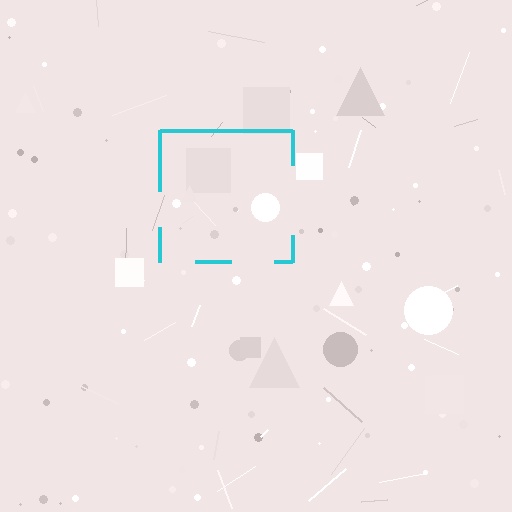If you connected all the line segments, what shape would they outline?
They would outline a square.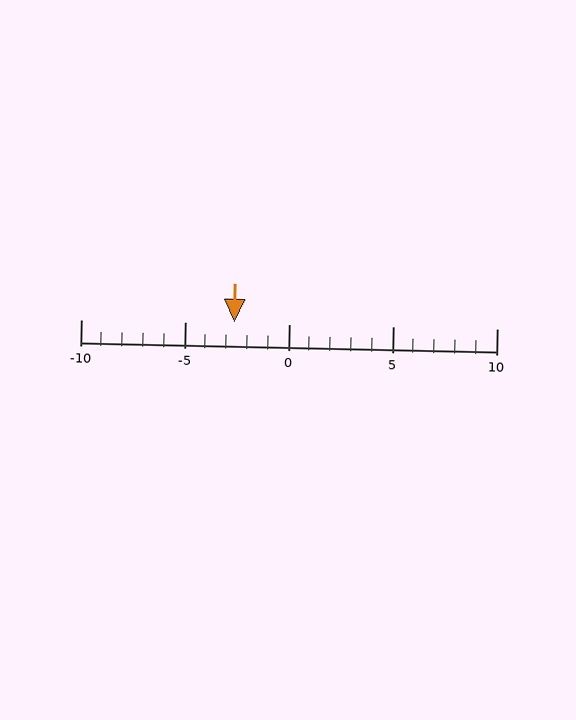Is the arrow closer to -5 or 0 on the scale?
The arrow is closer to -5.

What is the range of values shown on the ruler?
The ruler shows values from -10 to 10.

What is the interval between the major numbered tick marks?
The major tick marks are spaced 5 units apart.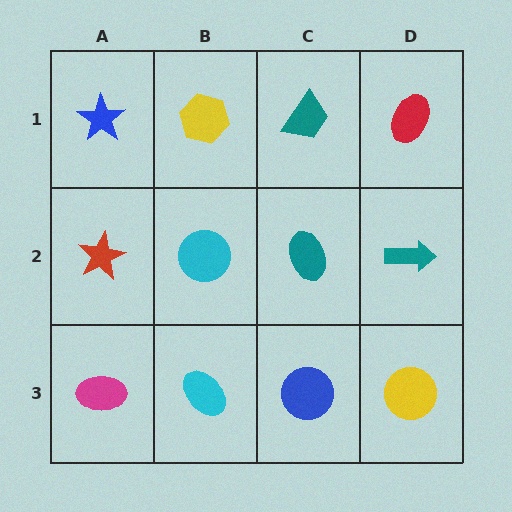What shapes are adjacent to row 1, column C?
A teal ellipse (row 2, column C), a yellow hexagon (row 1, column B), a red ellipse (row 1, column D).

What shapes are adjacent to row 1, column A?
A red star (row 2, column A), a yellow hexagon (row 1, column B).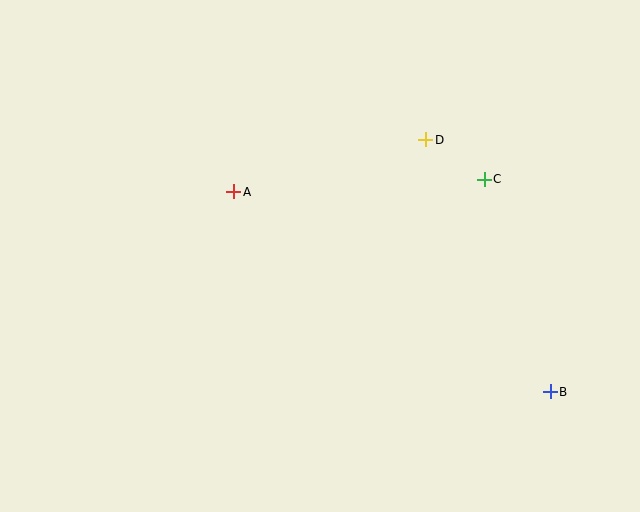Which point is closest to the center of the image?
Point A at (234, 192) is closest to the center.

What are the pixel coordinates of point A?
Point A is at (234, 192).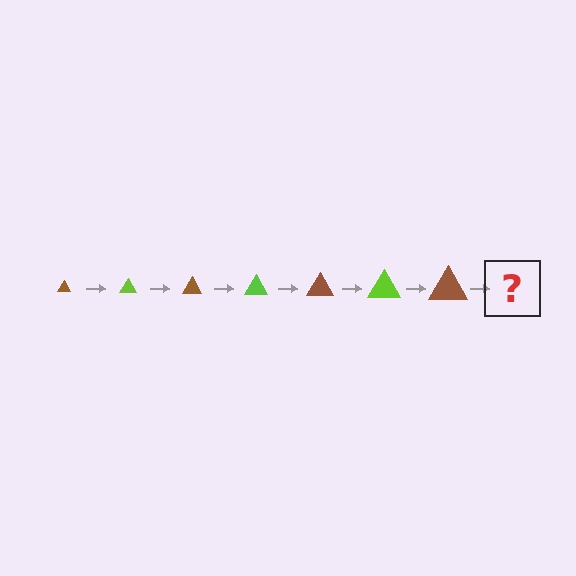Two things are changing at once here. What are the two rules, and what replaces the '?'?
The two rules are that the triangle grows larger each step and the color cycles through brown and lime. The '?' should be a lime triangle, larger than the previous one.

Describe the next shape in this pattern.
It should be a lime triangle, larger than the previous one.